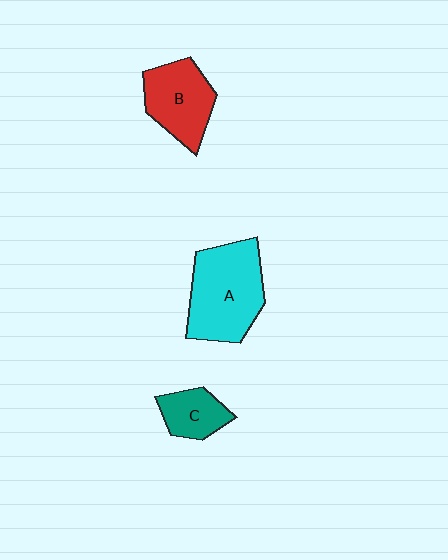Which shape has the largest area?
Shape A (cyan).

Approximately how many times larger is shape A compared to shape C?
Approximately 2.3 times.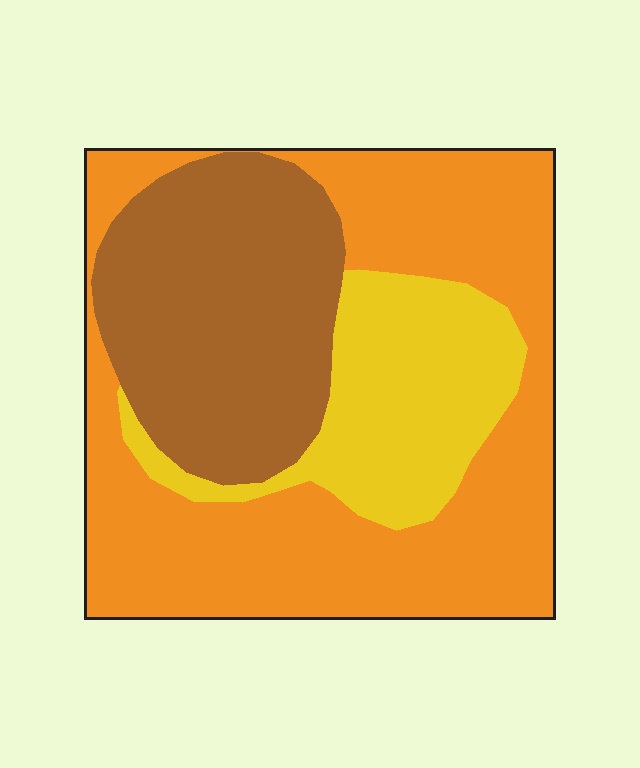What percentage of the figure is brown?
Brown covers around 30% of the figure.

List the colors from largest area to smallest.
From largest to smallest: orange, brown, yellow.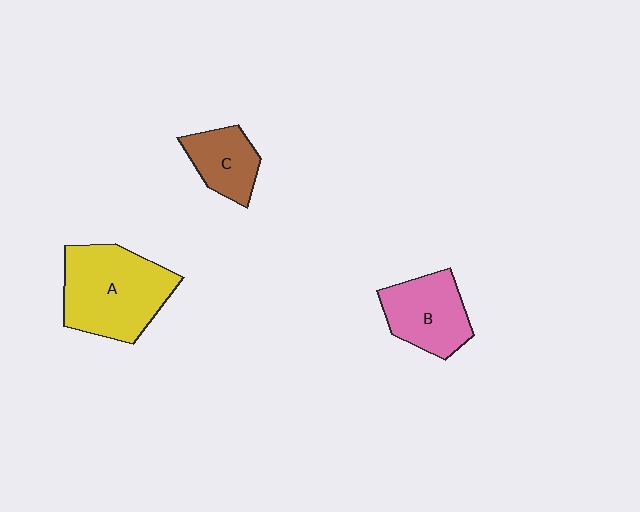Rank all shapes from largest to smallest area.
From largest to smallest: A (yellow), B (pink), C (brown).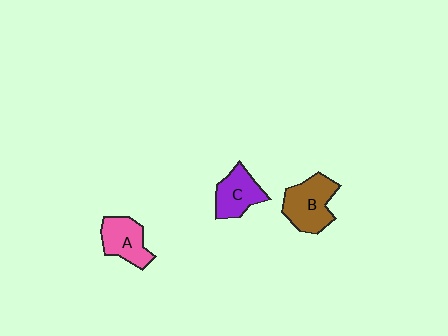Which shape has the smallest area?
Shape C (purple).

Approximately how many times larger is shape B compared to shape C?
Approximately 1.3 times.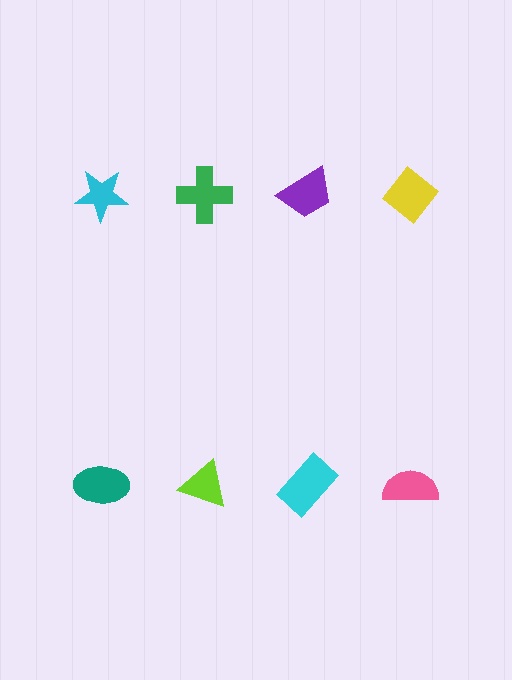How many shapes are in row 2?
4 shapes.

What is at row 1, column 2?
A green cross.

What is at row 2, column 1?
A teal ellipse.